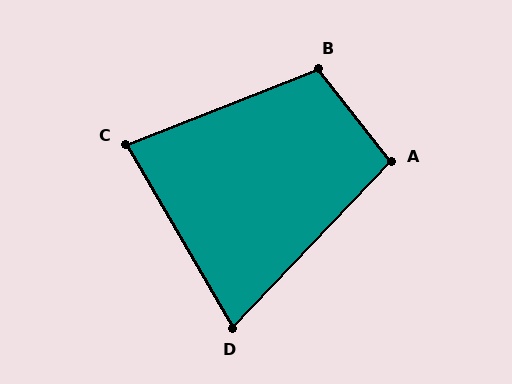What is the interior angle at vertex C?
Approximately 82 degrees (acute).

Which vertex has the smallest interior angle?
D, at approximately 74 degrees.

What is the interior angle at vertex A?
Approximately 98 degrees (obtuse).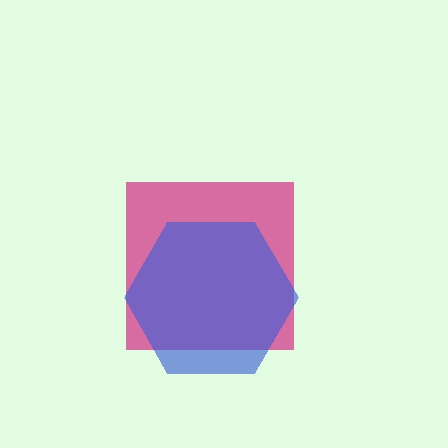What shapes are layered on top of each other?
The layered shapes are: a magenta square, a blue hexagon.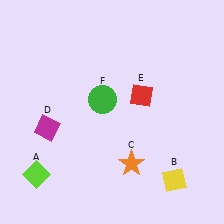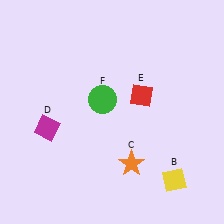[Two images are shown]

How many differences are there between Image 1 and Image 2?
There is 1 difference between the two images.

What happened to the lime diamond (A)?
The lime diamond (A) was removed in Image 2. It was in the bottom-left area of Image 1.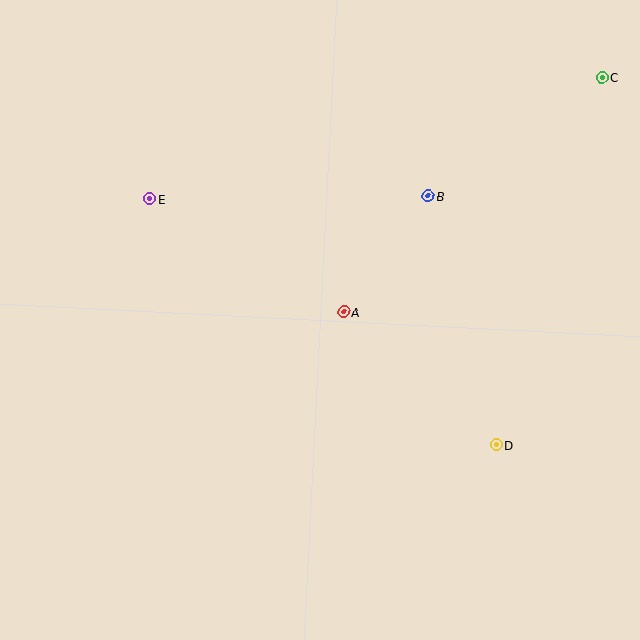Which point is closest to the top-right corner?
Point C is closest to the top-right corner.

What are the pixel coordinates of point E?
Point E is at (150, 199).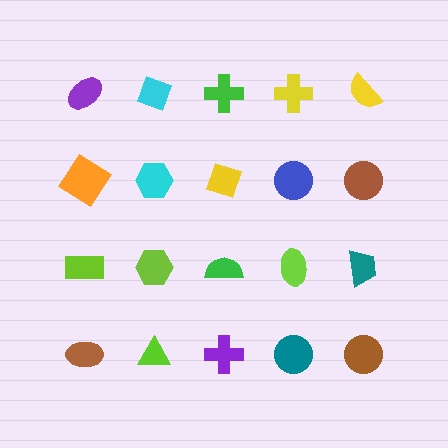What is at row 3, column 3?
A green semicircle.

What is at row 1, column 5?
A yellow semicircle.